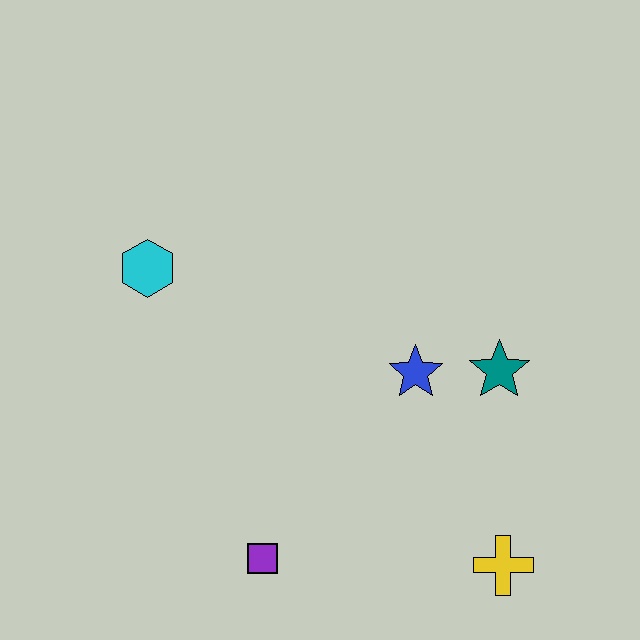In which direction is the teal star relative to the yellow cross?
The teal star is above the yellow cross.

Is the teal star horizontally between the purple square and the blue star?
No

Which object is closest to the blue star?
The teal star is closest to the blue star.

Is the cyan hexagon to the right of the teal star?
No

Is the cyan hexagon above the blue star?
Yes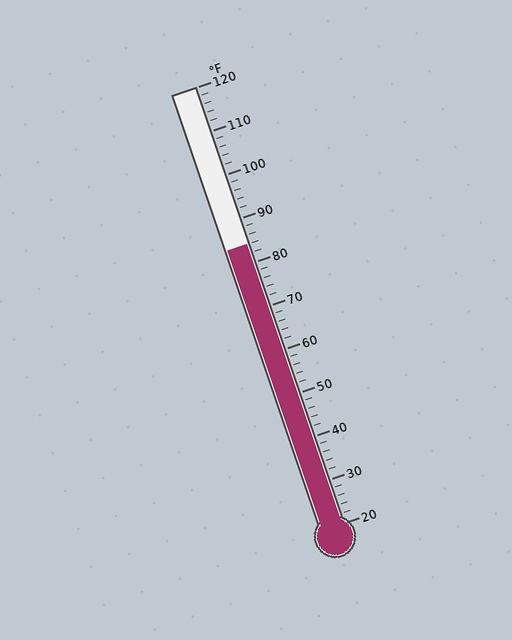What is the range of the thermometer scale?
The thermometer scale ranges from 20°F to 120°F.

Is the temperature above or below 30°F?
The temperature is above 30°F.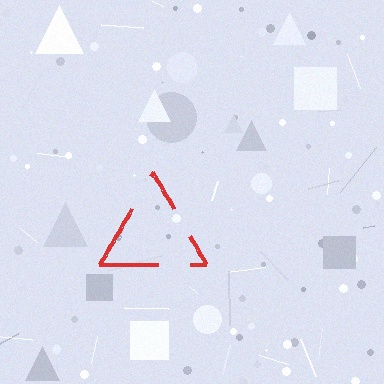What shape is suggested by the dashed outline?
The dashed outline suggests a triangle.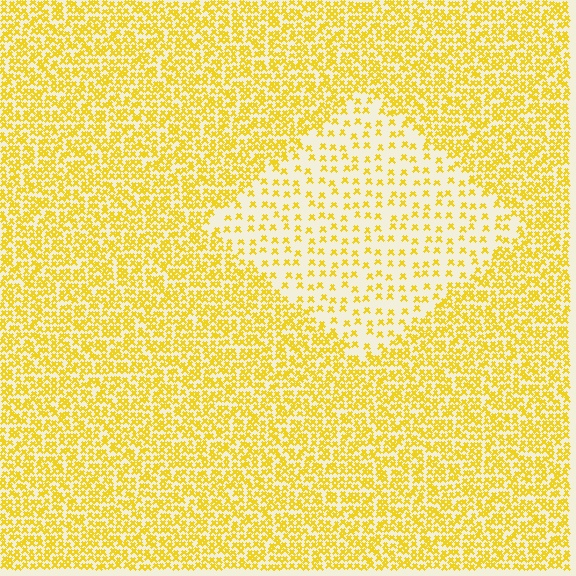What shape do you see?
I see a diamond.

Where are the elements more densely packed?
The elements are more densely packed outside the diamond boundary.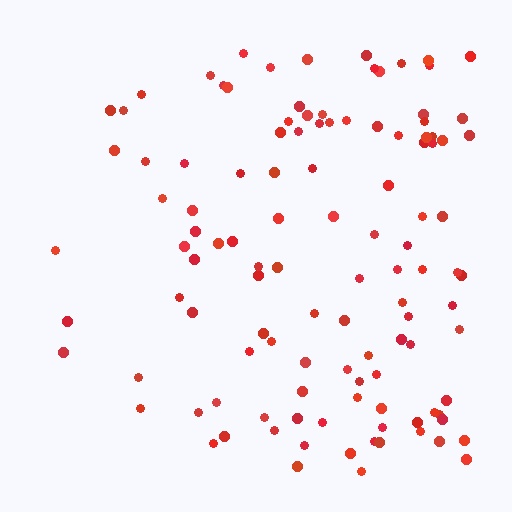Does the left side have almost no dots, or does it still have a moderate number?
Still a moderate number, just noticeably fewer than the right.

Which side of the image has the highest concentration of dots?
The right.